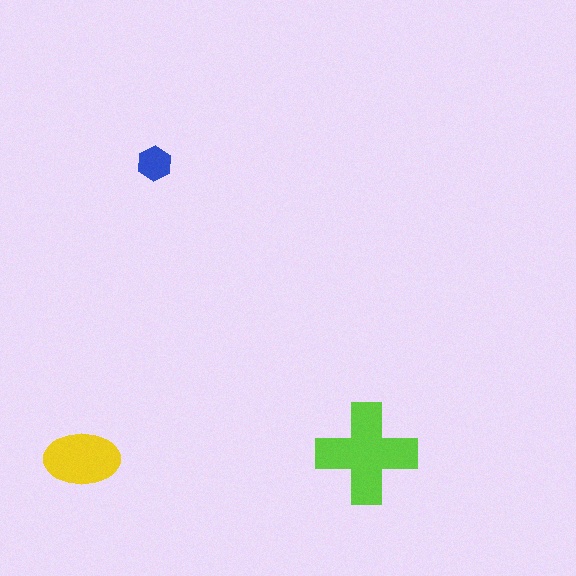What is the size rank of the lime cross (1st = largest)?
1st.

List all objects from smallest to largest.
The blue hexagon, the yellow ellipse, the lime cross.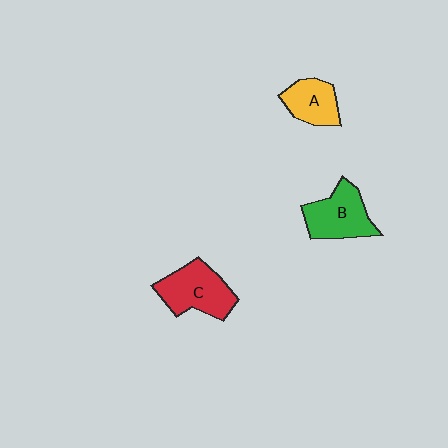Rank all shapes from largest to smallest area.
From largest to smallest: C (red), B (green), A (yellow).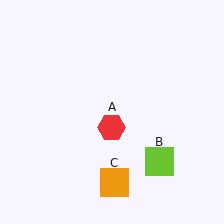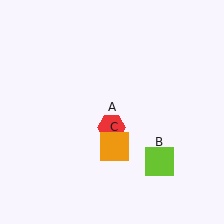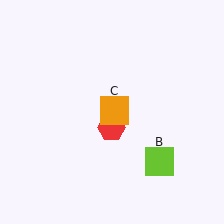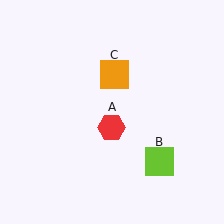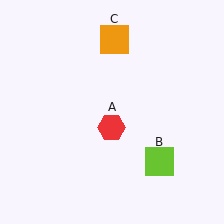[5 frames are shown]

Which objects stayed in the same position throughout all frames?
Red hexagon (object A) and lime square (object B) remained stationary.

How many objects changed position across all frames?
1 object changed position: orange square (object C).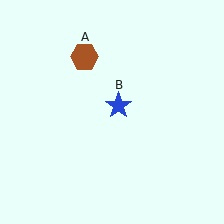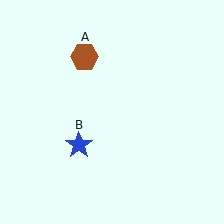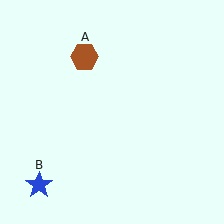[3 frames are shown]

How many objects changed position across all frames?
1 object changed position: blue star (object B).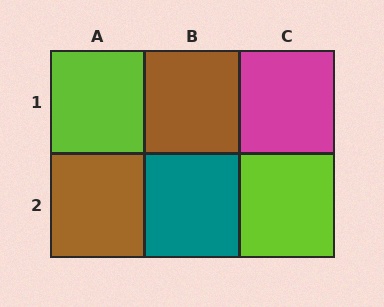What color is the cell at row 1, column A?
Lime.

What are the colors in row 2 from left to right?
Brown, teal, lime.